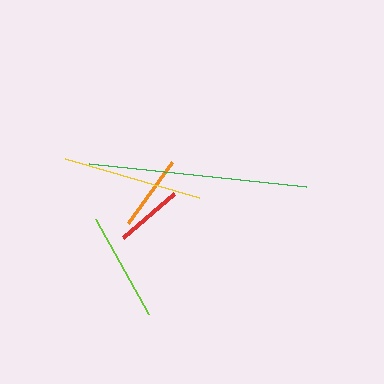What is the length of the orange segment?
The orange segment is approximately 74 pixels long.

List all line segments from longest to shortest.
From longest to shortest: green, yellow, lime, orange, red.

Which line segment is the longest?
The green line is the longest at approximately 218 pixels.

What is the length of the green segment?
The green segment is approximately 218 pixels long.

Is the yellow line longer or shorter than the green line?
The green line is longer than the yellow line.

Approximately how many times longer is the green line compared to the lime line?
The green line is approximately 2.0 times the length of the lime line.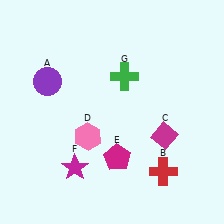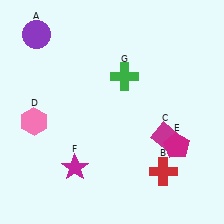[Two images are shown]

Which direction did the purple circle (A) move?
The purple circle (A) moved up.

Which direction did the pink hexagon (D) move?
The pink hexagon (D) moved left.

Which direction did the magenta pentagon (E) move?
The magenta pentagon (E) moved right.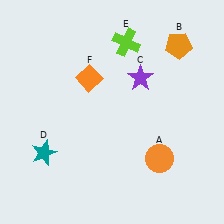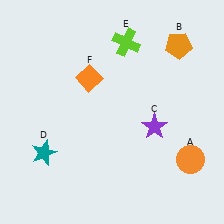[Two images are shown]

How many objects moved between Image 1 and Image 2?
2 objects moved between the two images.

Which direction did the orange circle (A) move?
The orange circle (A) moved right.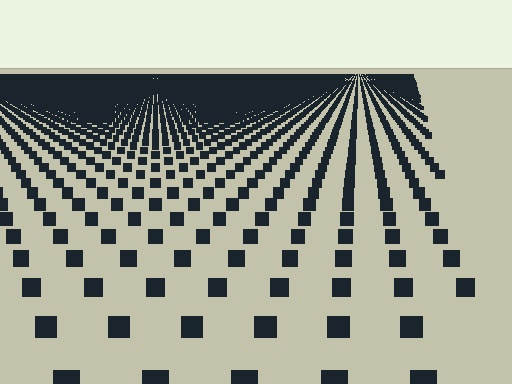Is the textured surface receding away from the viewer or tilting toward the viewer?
The surface is receding away from the viewer. Texture elements get smaller and denser toward the top.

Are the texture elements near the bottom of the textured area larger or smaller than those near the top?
Larger. Near the bottom, elements are closer to the viewer and appear at a bigger on-screen size.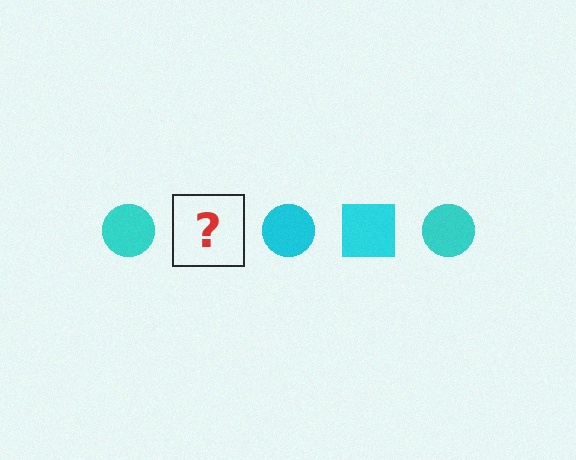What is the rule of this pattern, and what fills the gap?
The rule is that the pattern cycles through circle, square shapes in cyan. The gap should be filled with a cyan square.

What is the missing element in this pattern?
The missing element is a cyan square.